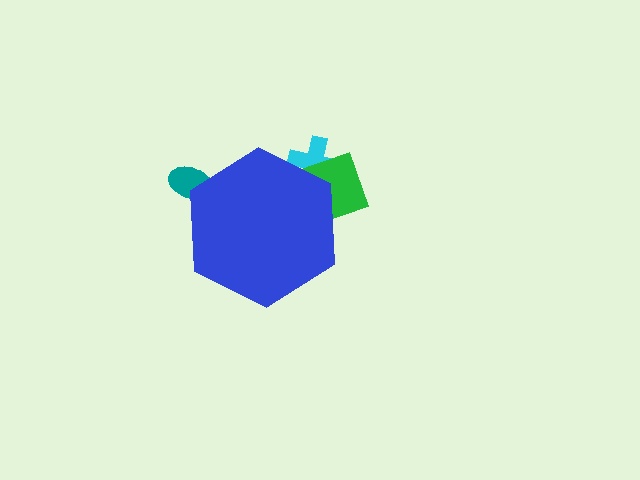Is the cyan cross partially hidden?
Yes, the cyan cross is partially hidden behind the blue hexagon.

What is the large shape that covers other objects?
A blue hexagon.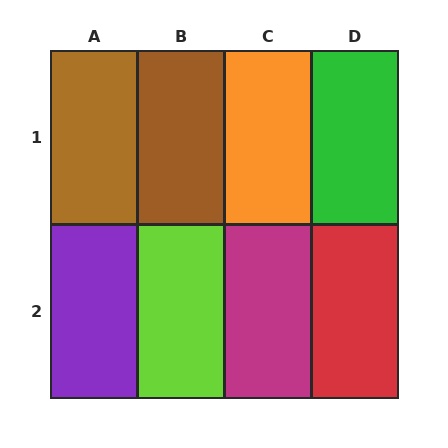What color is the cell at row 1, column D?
Green.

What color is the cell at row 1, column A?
Brown.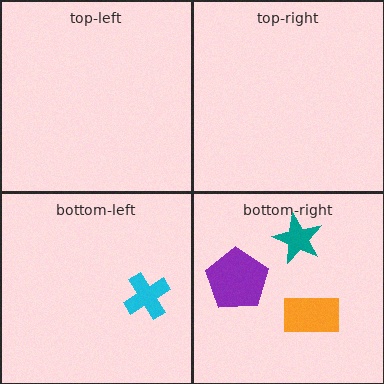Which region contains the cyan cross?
The bottom-left region.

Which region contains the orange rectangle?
The bottom-right region.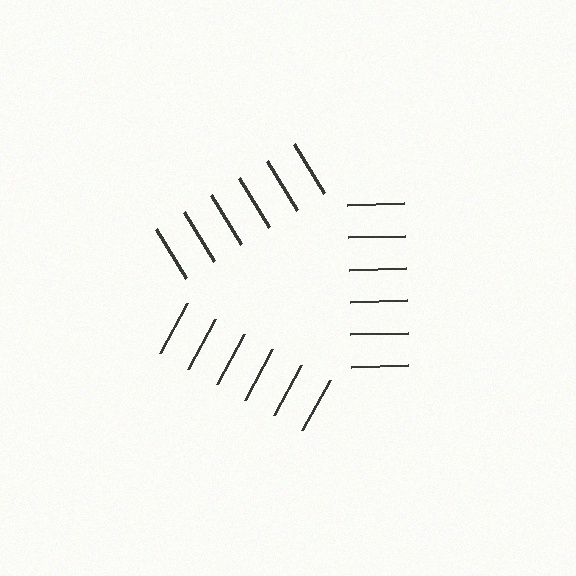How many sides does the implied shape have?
3 sides — the line-ends trace a triangle.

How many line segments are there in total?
18 — 6 along each of the 3 edges.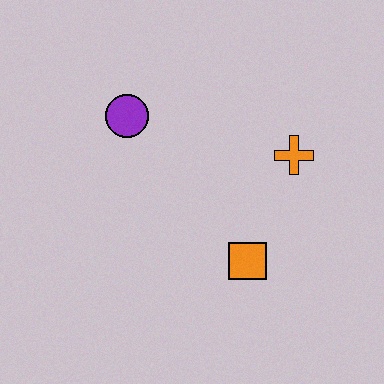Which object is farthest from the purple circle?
The orange square is farthest from the purple circle.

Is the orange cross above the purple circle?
No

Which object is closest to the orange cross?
The orange square is closest to the orange cross.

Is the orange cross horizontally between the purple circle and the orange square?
No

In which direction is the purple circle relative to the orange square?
The purple circle is above the orange square.